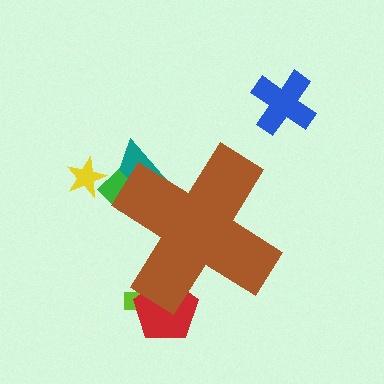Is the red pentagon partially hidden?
Yes, the red pentagon is partially hidden behind the brown cross.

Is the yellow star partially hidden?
No, the yellow star is fully visible.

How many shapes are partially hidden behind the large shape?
4 shapes are partially hidden.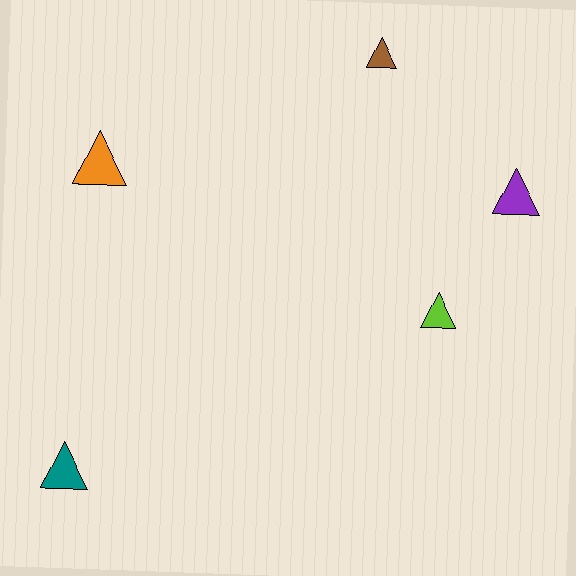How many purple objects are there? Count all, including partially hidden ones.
There is 1 purple object.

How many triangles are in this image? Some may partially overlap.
There are 5 triangles.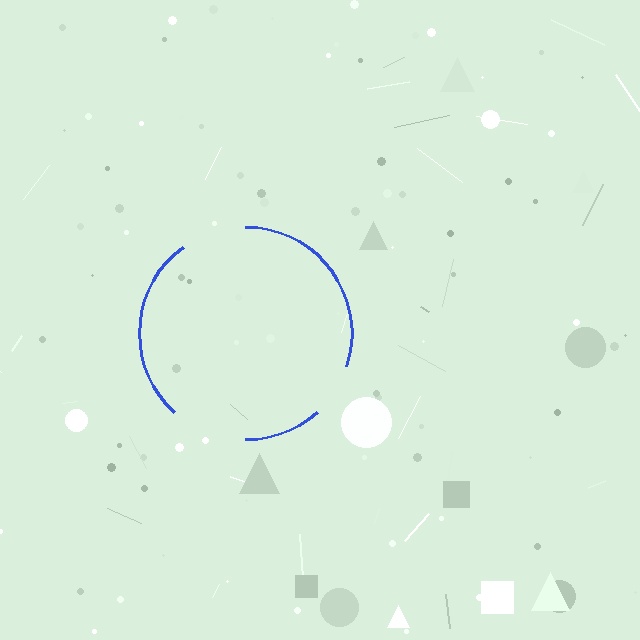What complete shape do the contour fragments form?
The contour fragments form a circle.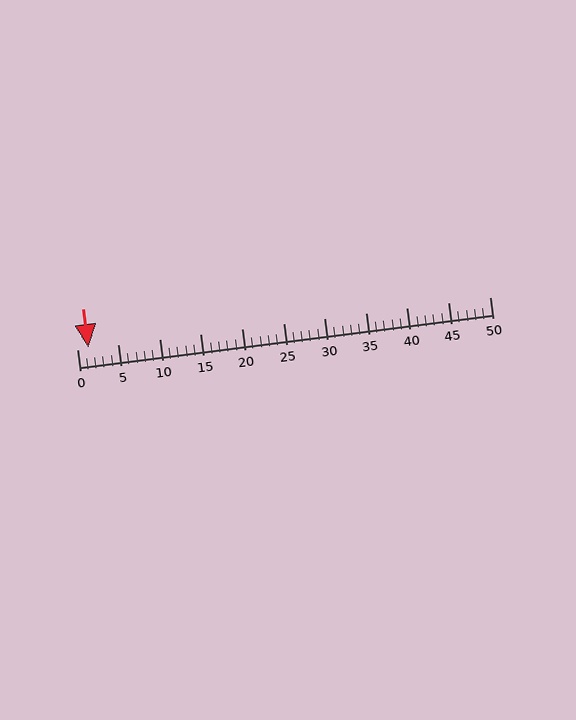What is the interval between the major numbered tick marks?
The major tick marks are spaced 5 units apart.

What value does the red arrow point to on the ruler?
The red arrow points to approximately 1.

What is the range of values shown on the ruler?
The ruler shows values from 0 to 50.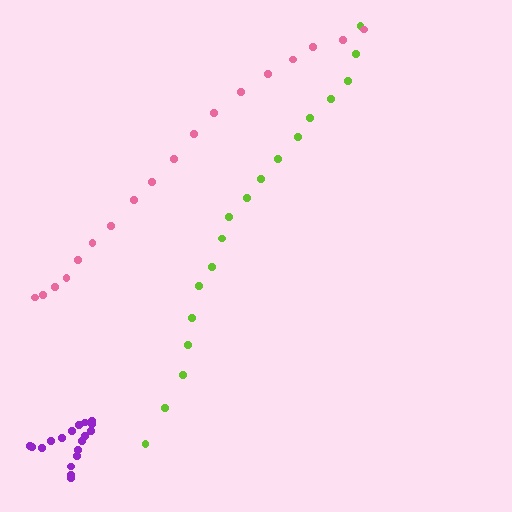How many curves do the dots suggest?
There are 3 distinct paths.